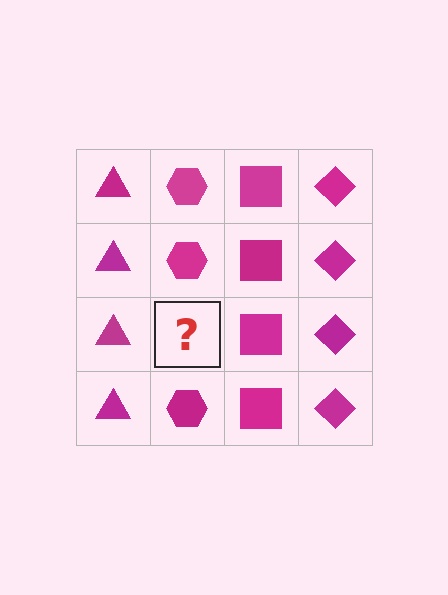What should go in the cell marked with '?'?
The missing cell should contain a magenta hexagon.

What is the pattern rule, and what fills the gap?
The rule is that each column has a consistent shape. The gap should be filled with a magenta hexagon.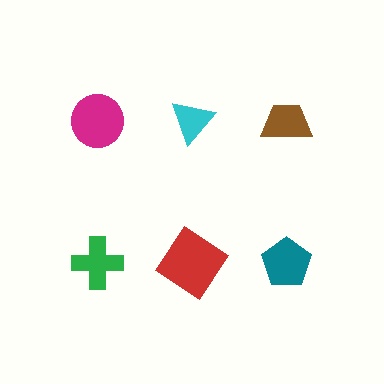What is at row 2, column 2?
A red diamond.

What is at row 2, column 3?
A teal pentagon.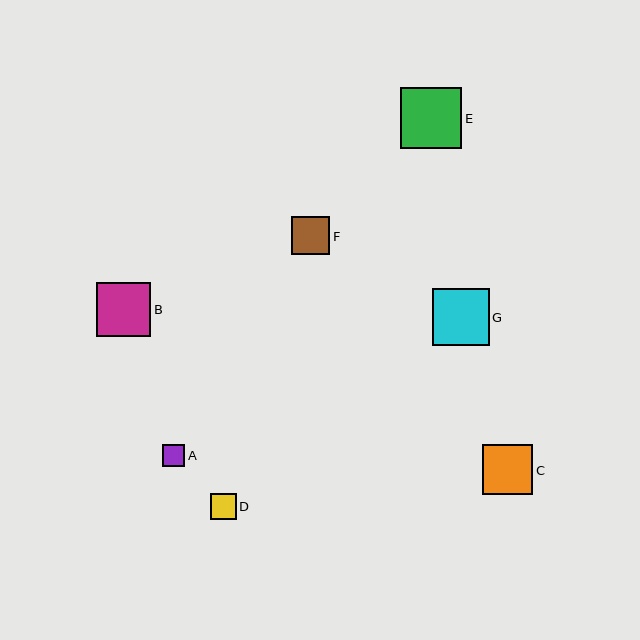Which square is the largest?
Square E is the largest with a size of approximately 62 pixels.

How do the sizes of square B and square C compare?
Square B and square C are approximately the same size.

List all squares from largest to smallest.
From largest to smallest: E, G, B, C, F, D, A.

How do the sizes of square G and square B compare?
Square G and square B are approximately the same size.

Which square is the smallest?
Square A is the smallest with a size of approximately 22 pixels.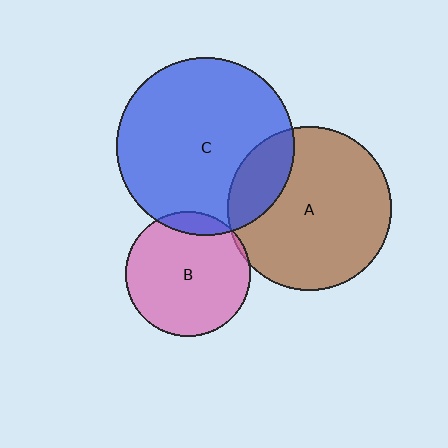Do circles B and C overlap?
Yes.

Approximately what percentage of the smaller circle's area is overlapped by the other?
Approximately 10%.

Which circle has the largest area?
Circle C (blue).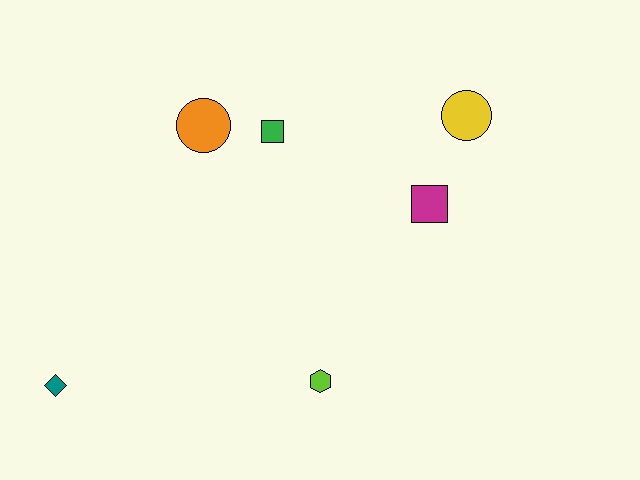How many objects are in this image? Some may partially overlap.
There are 6 objects.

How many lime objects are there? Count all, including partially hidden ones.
There is 1 lime object.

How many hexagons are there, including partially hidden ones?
There is 1 hexagon.